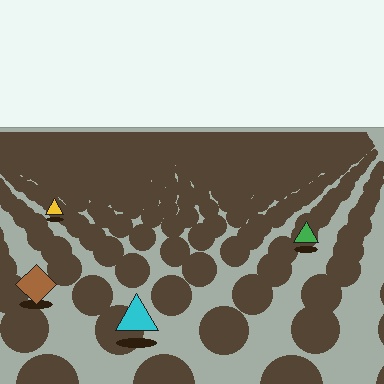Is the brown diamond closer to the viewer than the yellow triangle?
Yes. The brown diamond is closer — you can tell from the texture gradient: the ground texture is coarser near it.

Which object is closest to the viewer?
The cyan triangle is closest. The texture marks near it are larger and more spread out.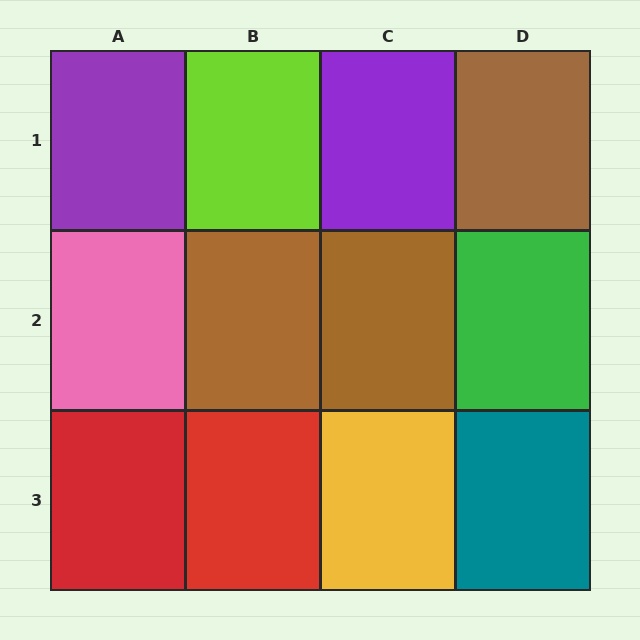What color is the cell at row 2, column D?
Green.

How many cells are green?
1 cell is green.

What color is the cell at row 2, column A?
Pink.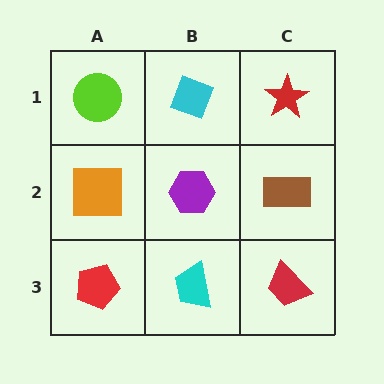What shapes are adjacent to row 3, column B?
A purple hexagon (row 2, column B), a red pentagon (row 3, column A), a red trapezoid (row 3, column C).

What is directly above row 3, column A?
An orange square.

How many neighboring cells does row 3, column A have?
2.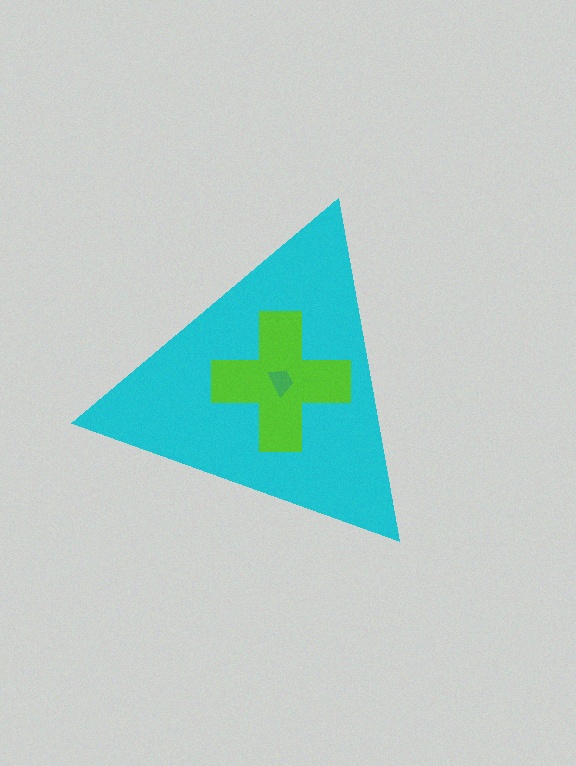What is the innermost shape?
The green trapezoid.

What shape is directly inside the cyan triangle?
The lime cross.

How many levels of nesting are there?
3.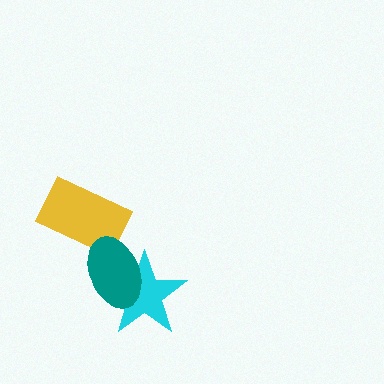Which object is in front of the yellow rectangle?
The teal ellipse is in front of the yellow rectangle.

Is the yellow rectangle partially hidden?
Yes, it is partially covered by another shape.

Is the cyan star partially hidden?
Yes, it is partially covered by another shape.